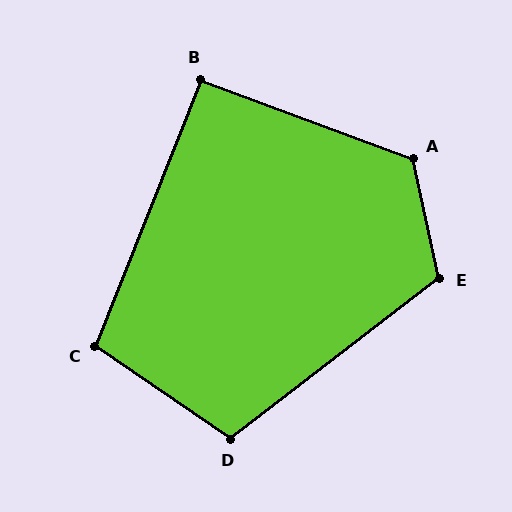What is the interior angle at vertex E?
Approximately 115 degrees (obtuse).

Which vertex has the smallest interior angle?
B, at approximately 91 degrees.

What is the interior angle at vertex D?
Approximately 108 degrees (obtuse).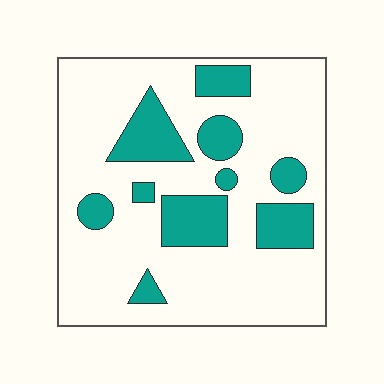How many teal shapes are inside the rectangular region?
10.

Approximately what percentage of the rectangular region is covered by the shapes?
Approximately 25%.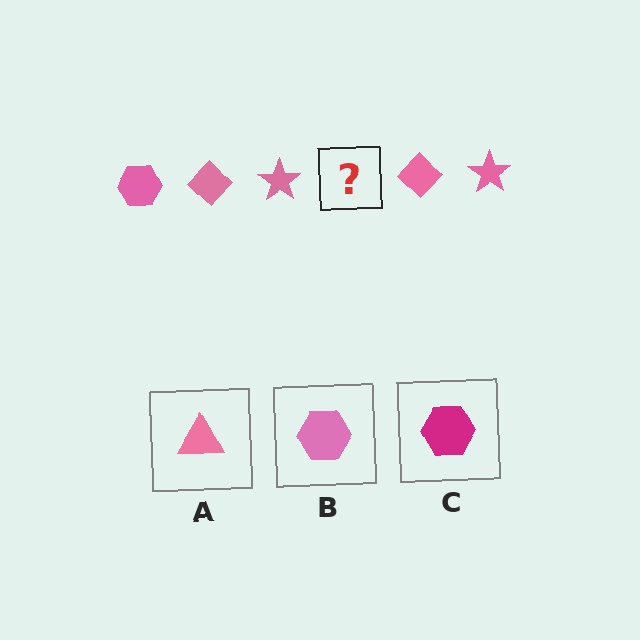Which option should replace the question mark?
Option B.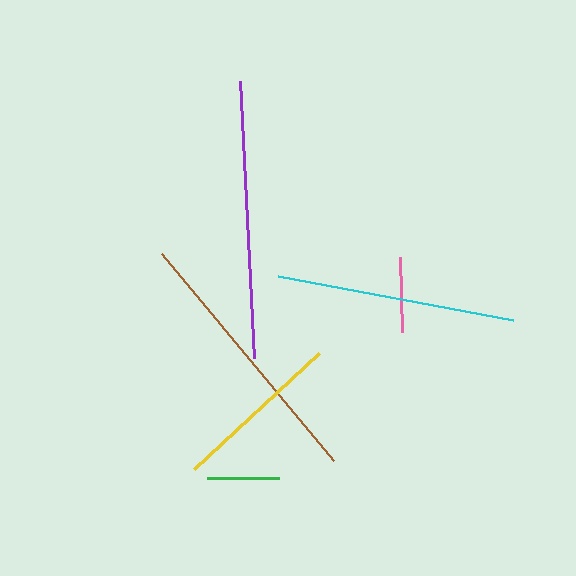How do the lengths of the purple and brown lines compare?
The purple and brown lines are approximately the same length.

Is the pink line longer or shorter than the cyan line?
The cyan line is longer than the pink line.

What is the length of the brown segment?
The brown segment is approximately 270 pixels long.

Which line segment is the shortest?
The green line is the shortest at approximately 72 pixels.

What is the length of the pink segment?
The pink segment is approximately 74 pixels long.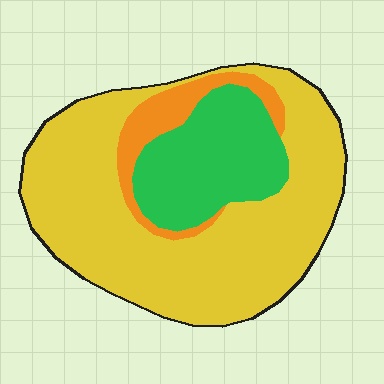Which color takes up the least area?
Orange, at roughly 10%.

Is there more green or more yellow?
Yellow.